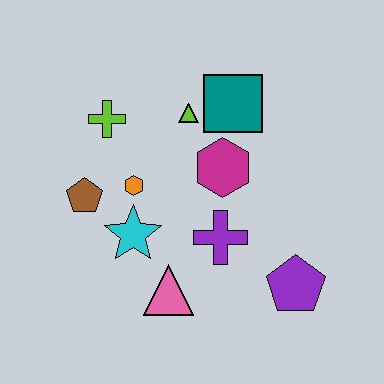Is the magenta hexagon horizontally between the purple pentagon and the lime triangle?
Yes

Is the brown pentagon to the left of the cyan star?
Yes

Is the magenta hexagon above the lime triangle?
No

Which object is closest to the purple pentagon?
The purple cross is closest to the purple pentagon.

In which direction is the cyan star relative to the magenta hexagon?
The cyan star is to the left of the magenta hexagon.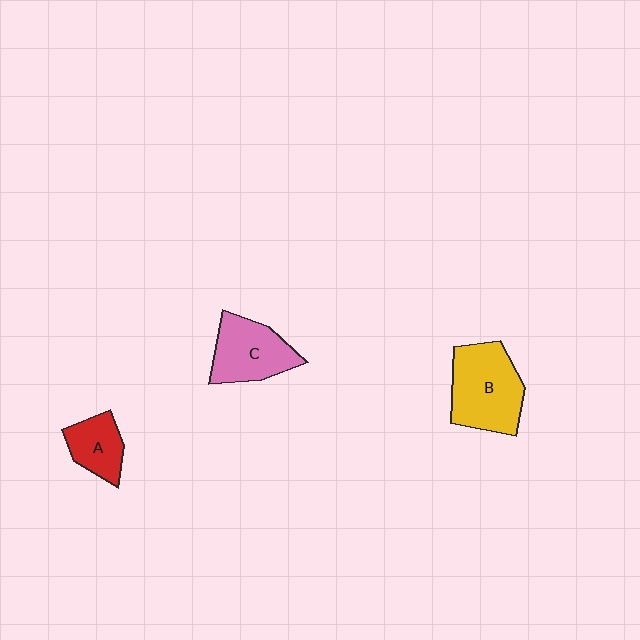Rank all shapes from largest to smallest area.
From largest to smallest: B (yellow), C (pink), A (red).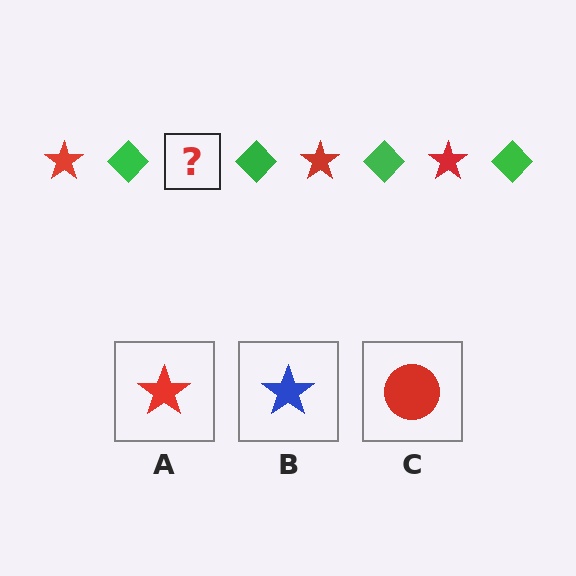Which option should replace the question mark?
Option A.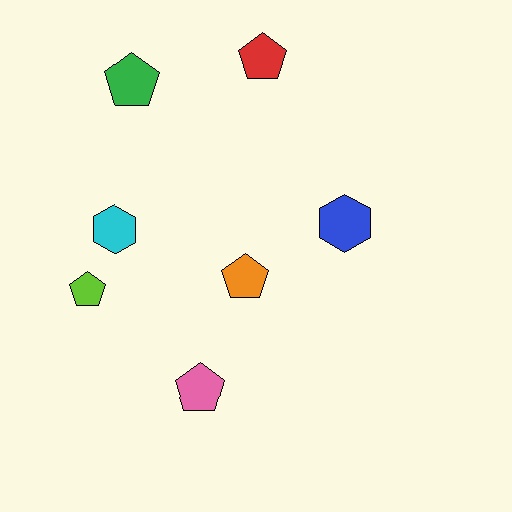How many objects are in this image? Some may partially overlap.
There are 7 objects.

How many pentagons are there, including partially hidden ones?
There are 5 pentagons.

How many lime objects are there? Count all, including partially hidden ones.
There is 1 lime object.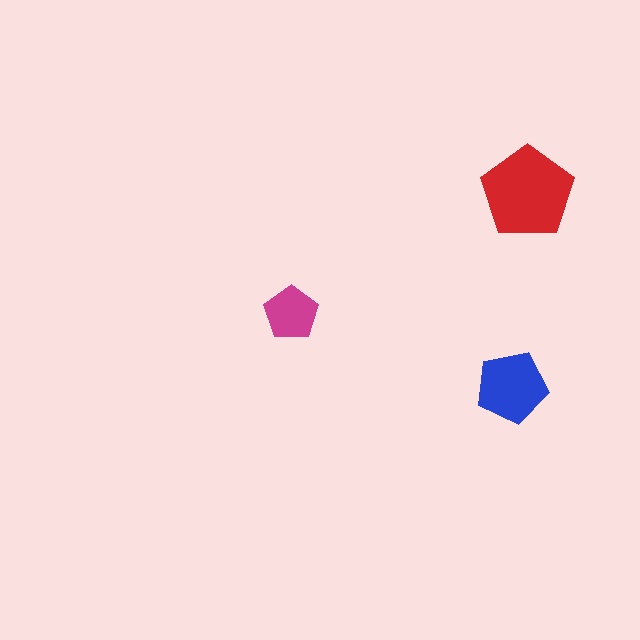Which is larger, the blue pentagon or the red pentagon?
The red one.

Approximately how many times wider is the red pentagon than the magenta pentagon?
About 1.5 times wider.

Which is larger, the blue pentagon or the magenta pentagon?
The blue one.